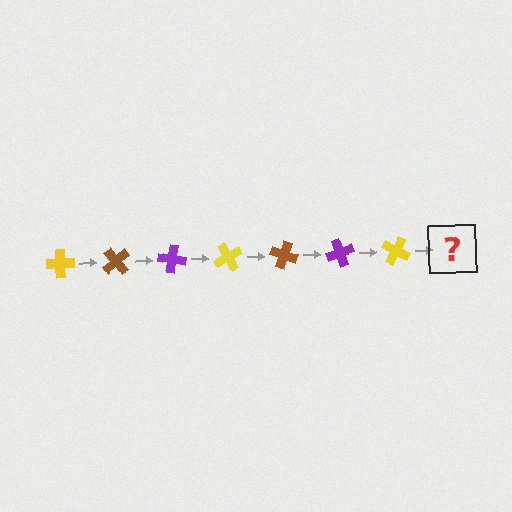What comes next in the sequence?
The next element should be a brown cross, rotated 350 degrees from the start.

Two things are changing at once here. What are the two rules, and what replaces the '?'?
The two rules are that it rotates 50 degrees each step and the color cycles through yellow, brown, and purple. The '?' should be a brown cross, rotated 350 degrees from the start.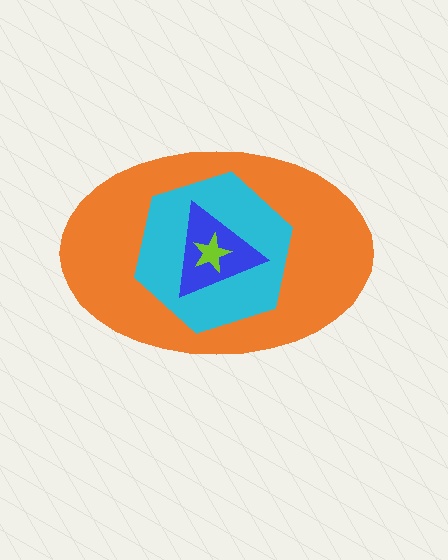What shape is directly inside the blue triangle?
The lime star.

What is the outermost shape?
The orange ellipse.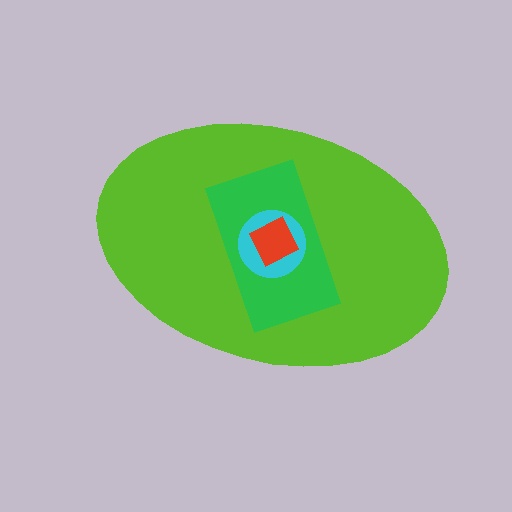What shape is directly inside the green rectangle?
The cyan circle.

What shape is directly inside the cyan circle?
The red square.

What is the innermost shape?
The red square.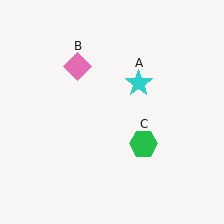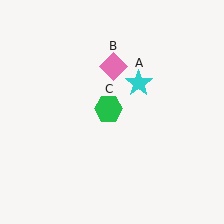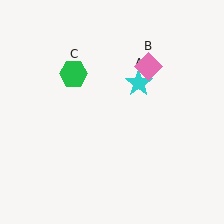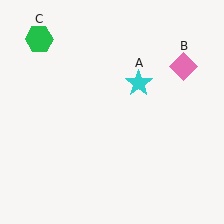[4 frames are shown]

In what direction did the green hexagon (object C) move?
The green hexagon (object C) moved up and to the left.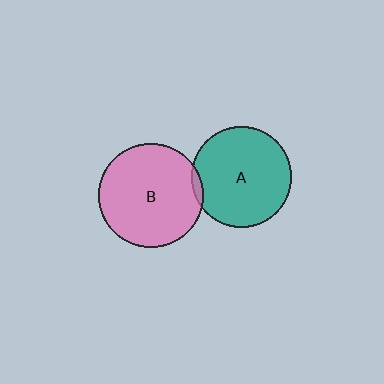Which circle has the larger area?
Circle B (pink).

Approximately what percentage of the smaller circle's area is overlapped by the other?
Approximately 5%.